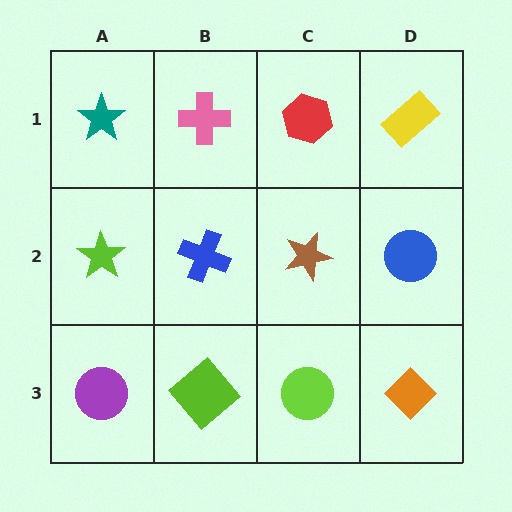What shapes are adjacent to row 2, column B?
A pink cross (row 1, column B), a lime diamond (row 3, column B), a lime star (row 2, column A), a brown star (row 2, column C).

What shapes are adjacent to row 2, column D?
A yellow rectangle (row 1, column D), an orange diamond (row 3, column D), a brown star (row 2, column C).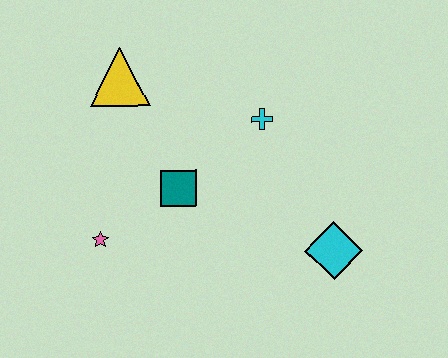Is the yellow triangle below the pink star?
No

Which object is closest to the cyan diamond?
The cyan cross is closest to the cyan diamond.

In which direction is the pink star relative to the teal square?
The pink star is to the left of the teal square.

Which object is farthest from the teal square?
The cyan diamond is farthest from the teal square.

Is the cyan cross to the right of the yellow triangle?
Yes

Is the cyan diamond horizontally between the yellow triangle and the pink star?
No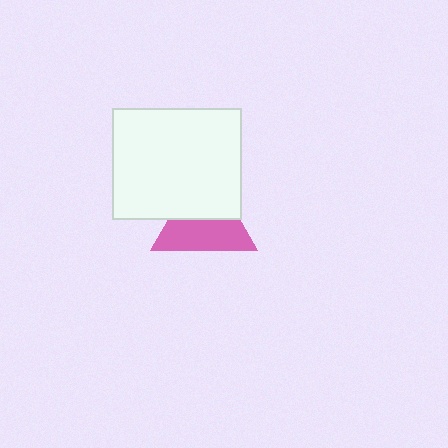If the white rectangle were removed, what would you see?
You would see the complete pink triangle.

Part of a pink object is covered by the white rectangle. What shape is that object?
It is a triangle.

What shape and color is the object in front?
The object in front is a white rectangle.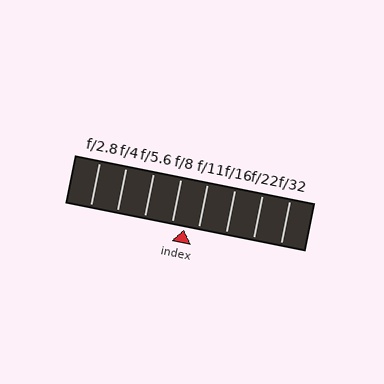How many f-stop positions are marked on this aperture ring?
There are 8 f-stop positions marked.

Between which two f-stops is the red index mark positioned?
The index mark is between f/8 and f/11.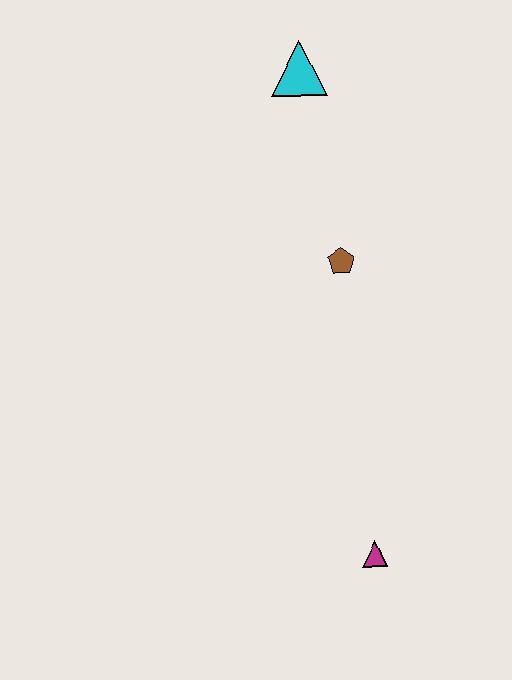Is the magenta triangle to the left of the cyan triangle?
No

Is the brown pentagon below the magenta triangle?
No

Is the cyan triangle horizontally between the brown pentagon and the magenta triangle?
No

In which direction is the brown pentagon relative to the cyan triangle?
The brown pentagon is below the cyan triangle.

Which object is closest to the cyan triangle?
The brown pentagon is closest to the cyan triangle.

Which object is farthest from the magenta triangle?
The cyan triangle is farthest from the magenta triangle.